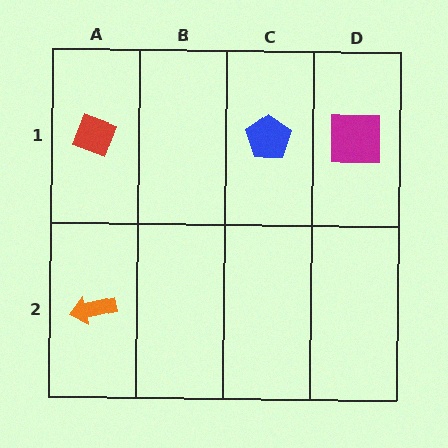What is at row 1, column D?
A magenta square.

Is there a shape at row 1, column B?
No, that cell is empty.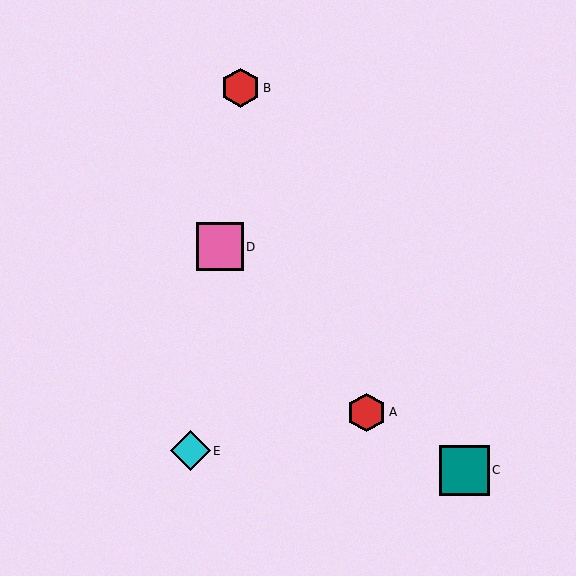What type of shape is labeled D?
Shape D is a pink square.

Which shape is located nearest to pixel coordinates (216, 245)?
The pink square (labeled D) at (220, 247) is nearest to that location.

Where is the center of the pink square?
The center of the pink square is at (220, 247).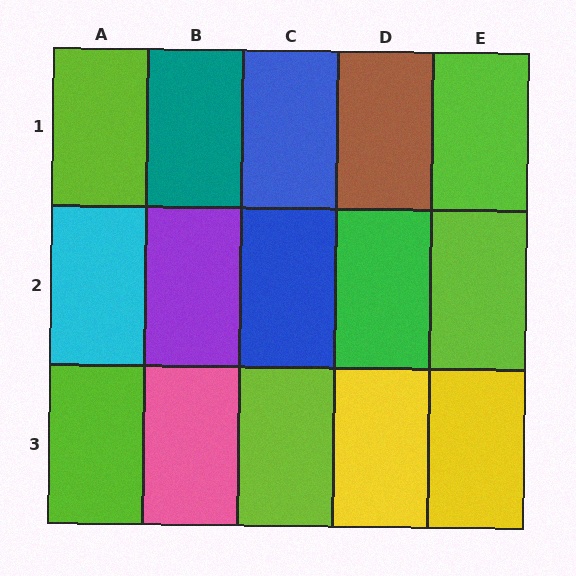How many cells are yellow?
2 cells are yellow.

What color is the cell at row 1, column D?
Brown.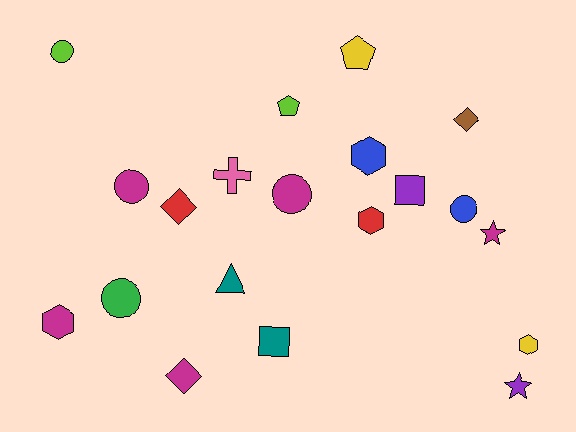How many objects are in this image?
There are 20 objects.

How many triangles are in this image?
There is 1 triangle.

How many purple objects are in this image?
There are 2 purple objects.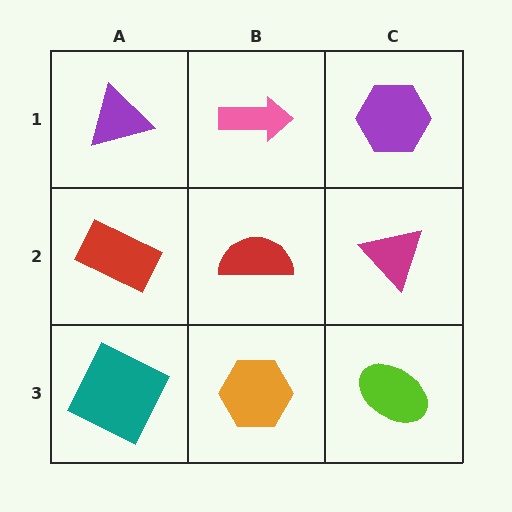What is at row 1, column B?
A pink arrow.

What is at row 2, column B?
A red semicircle.